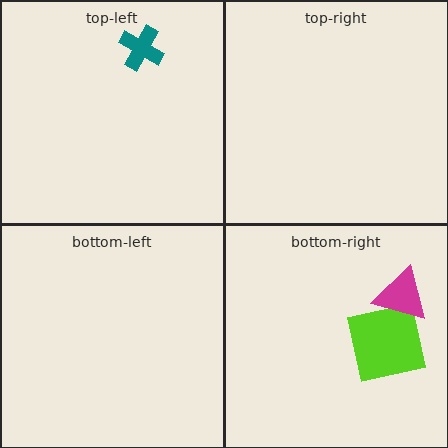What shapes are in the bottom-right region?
The lime square, the magenta triangle.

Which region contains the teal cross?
The top-left region.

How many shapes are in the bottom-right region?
2.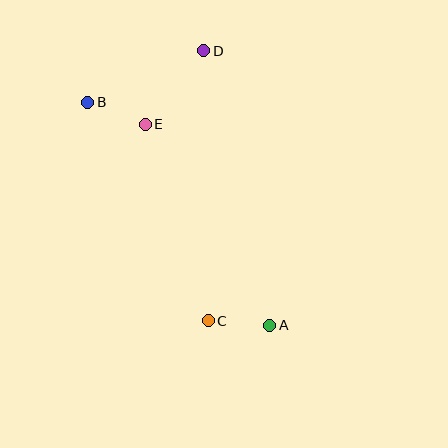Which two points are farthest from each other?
Points A and B are farthest from each other.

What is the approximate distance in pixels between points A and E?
The distance between A and E is approximately 236 pixels.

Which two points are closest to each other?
Points B and E are closest to each other.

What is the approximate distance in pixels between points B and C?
The distance between B and C is approximately 250 pixels.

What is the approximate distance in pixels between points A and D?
The distance between A and D is approximately 282 pixels.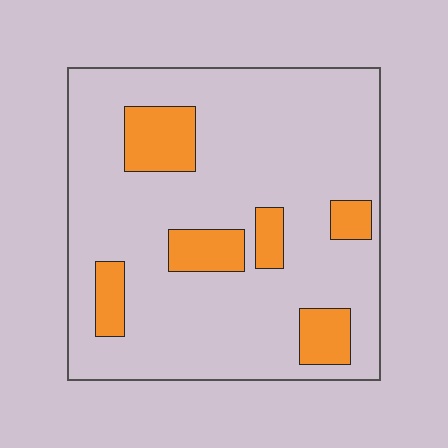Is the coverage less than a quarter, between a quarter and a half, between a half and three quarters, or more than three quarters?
Less than a quarter.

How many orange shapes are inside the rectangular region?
6.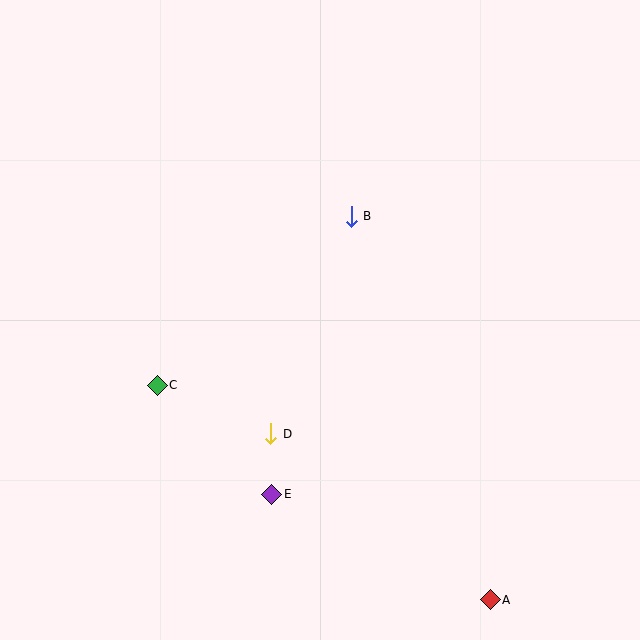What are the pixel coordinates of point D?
Point D is at (271, 434).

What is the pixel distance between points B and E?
The distance between B and E is 289 pixels.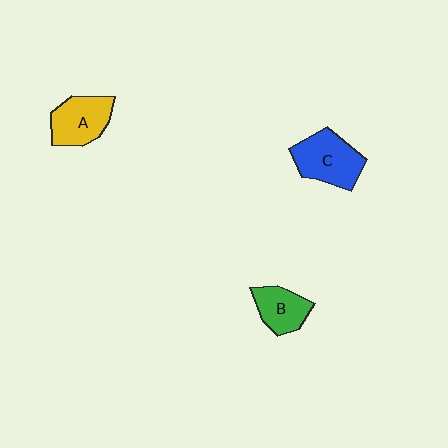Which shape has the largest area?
Shape C (blue).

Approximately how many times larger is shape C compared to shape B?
Approximately 1.4 times.